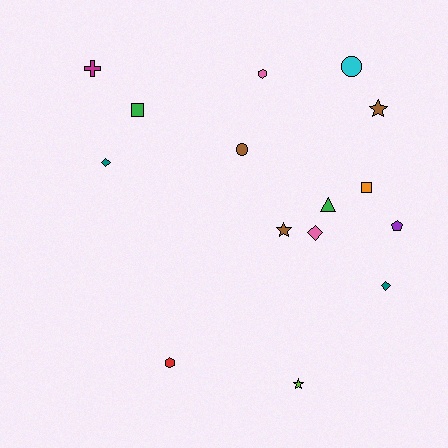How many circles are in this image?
There are 2 circles.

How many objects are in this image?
There are 15 objects.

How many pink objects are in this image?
There are 2 pink objects.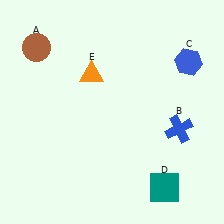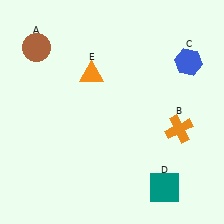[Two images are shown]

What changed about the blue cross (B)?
In Image 1, B is blue. In Image 2, it changed to orange.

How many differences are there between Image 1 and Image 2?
There is 1 difference between the two images.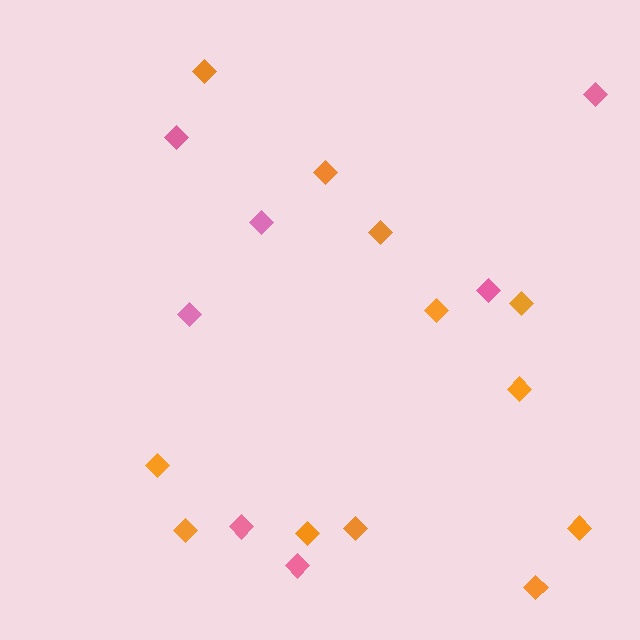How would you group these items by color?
There are 2 groups: one group of pink diamonds (7) and one group of orange diamonds (12).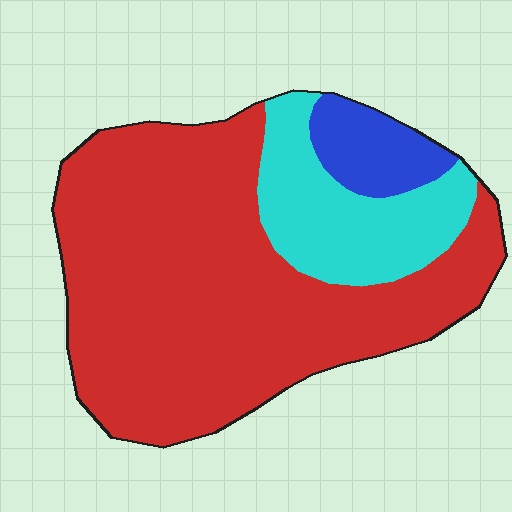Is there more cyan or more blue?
Cyan.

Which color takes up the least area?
Blue, at roughly 10%.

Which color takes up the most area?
Red, at roughly 70%.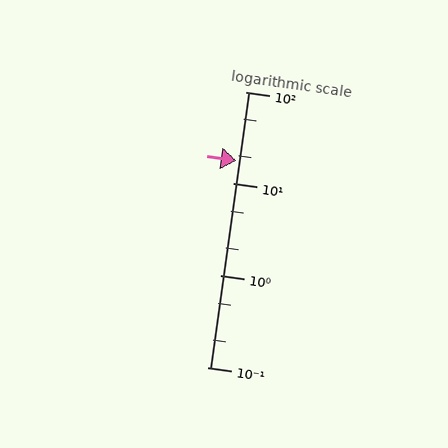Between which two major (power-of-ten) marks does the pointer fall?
The pointer is between 10 and 100.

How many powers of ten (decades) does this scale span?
The scale spans 3 decades, from 0.1 to 100.